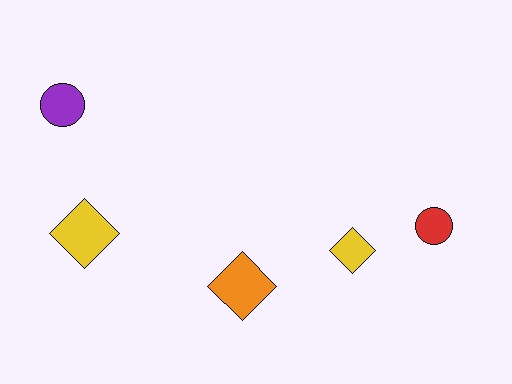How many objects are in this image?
There are 5 objects.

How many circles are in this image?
There are 2 circles.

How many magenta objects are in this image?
There are no magenta objects.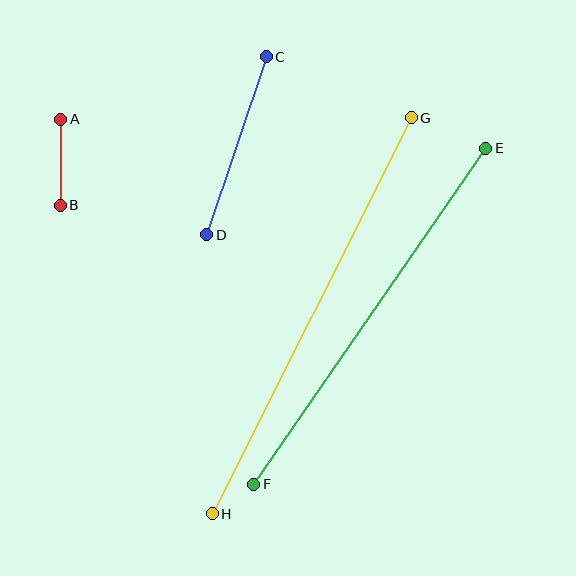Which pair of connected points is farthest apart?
Points G and H are farthest apart.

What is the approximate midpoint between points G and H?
The midpoint is at approximately (312, 316) pixels.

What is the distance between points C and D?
The distance is approximately 187 pixels.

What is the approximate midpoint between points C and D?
The midpoint is at approximately (236, 146) pixels.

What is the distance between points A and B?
The distance is approximately 86 pixels.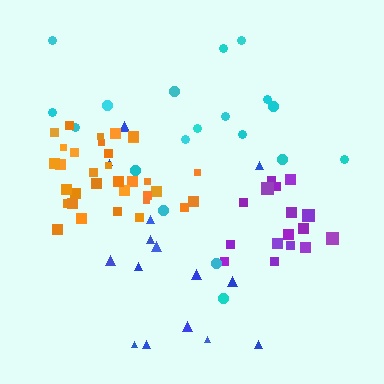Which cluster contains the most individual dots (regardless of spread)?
Orange (34).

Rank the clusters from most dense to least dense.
orange, purple, cyan, blue.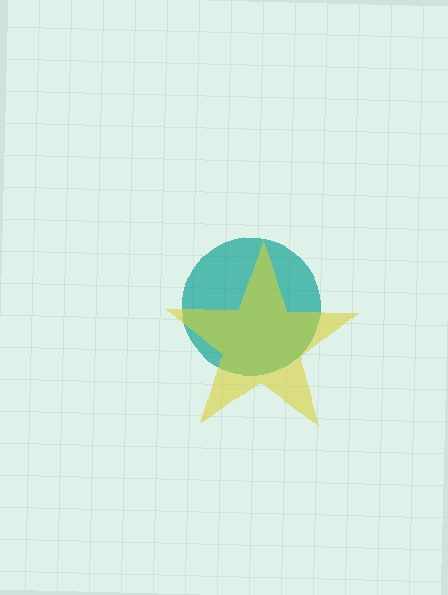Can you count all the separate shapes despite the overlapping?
Yes, there are 2 separate shapes.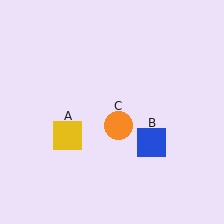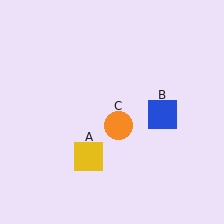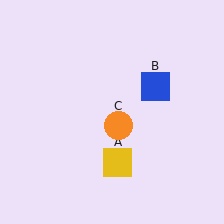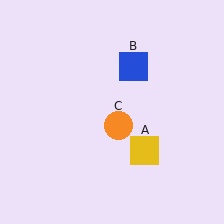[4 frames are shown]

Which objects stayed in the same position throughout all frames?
Orange circle (object C) remained stationary.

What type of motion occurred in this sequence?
The yellow square (object A), blue square (object B) rotated counterclockwise around the center of the scene.